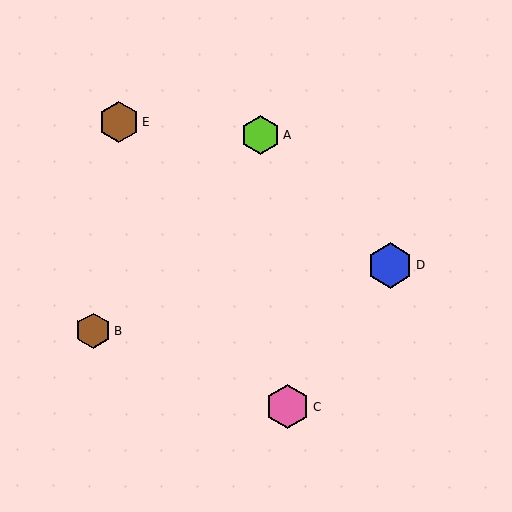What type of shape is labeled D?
Shape D is a blue hexagon.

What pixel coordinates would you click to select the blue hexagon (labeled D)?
Click at (390, 266) to select the blue hexagon D.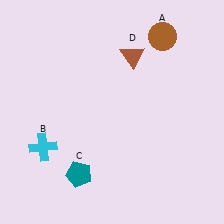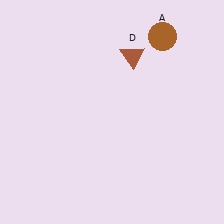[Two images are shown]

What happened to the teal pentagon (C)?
The teal pentagon (C) was removed in Image 2. It was in the bottom-left area of Image 1.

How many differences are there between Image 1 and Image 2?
There are 2 differences between the two images.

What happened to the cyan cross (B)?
The cyan cross (B) was removed in Image 2. It was in the bottom-left area of Image 1.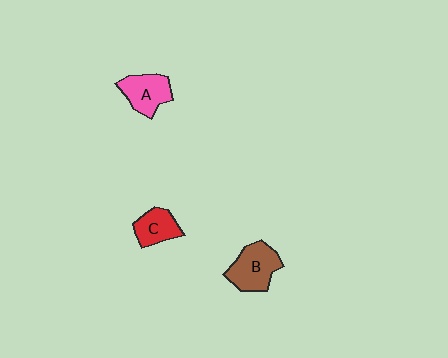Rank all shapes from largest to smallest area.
From largest to smallest: B (brown), A (pink), C (red).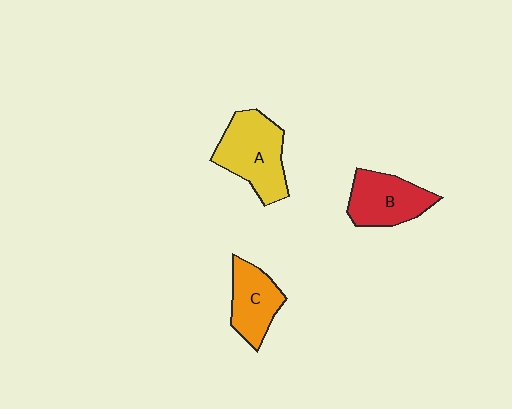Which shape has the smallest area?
Shape C (orange).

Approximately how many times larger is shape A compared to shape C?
Approximately 1.4 times.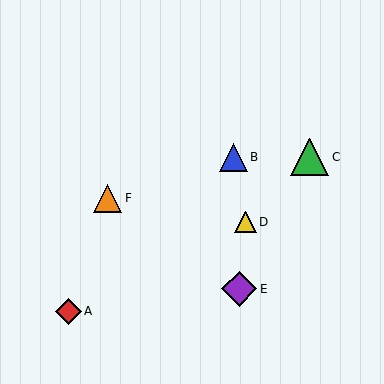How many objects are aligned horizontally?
2 objects (B, C) are aligned horizontally.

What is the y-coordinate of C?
Object C is at y≈157.